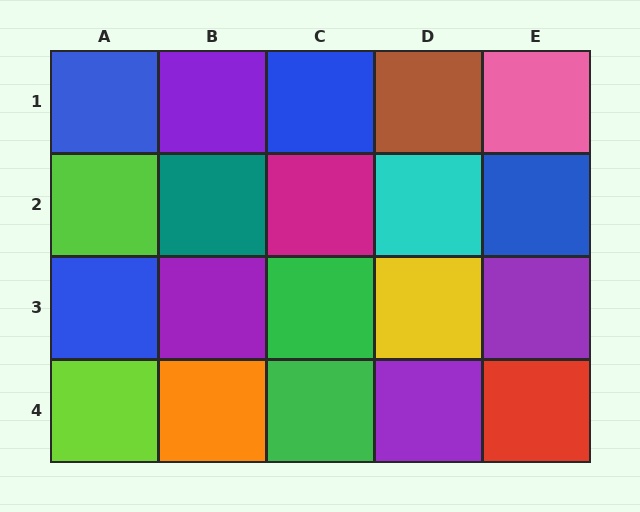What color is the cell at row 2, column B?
Teal.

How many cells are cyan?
1 cell is cyan.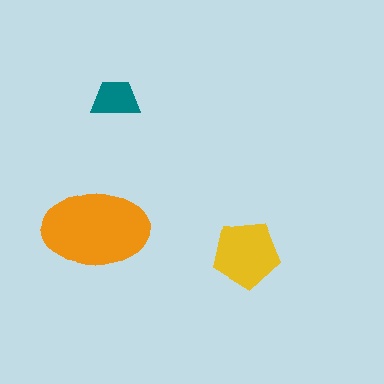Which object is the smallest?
The teal trapezoid.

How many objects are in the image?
There are 3 objects in the image.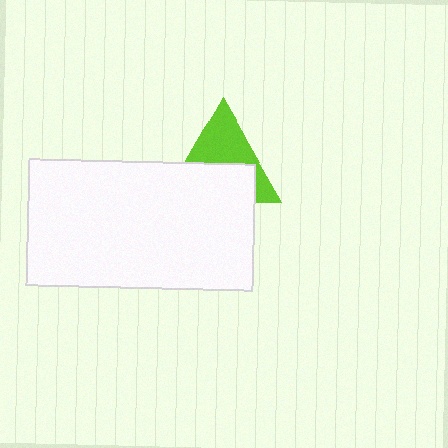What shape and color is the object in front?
The object in front is a white rectangle.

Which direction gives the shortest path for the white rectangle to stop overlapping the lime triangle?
Moving down gives the shortest separation.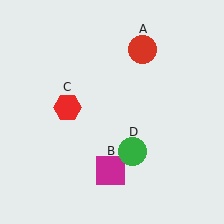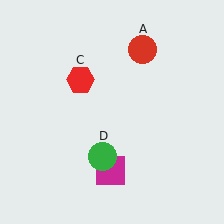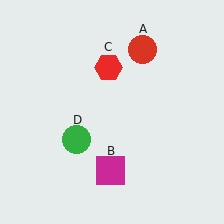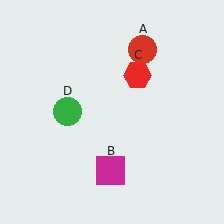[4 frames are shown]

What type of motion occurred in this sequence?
The red hexagon (object C), green circle (object D) rotated clockwise around the center of the scene.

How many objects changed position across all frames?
2 objects changed position: red hexagon (object C), green circle (object D).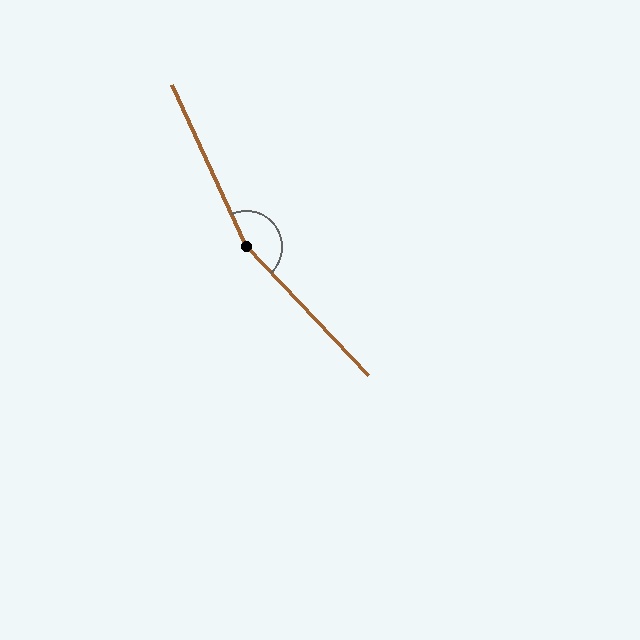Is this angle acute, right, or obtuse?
It is obtuse.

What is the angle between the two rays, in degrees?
Approximately 161 degrees.